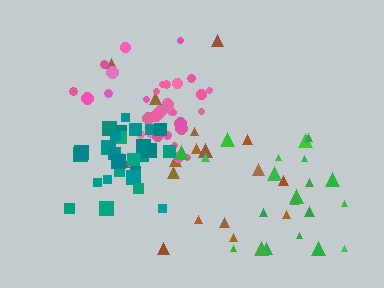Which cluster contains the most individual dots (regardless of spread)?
Pink (32).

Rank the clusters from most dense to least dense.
teal, pink, green, brown.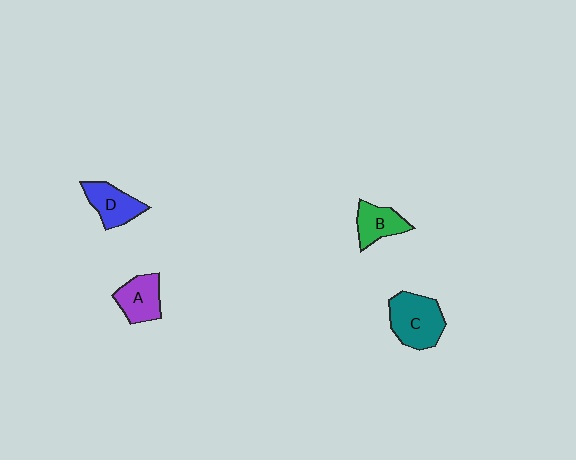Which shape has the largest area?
Shape C (teal).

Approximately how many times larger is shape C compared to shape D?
Approximately 1.4 times.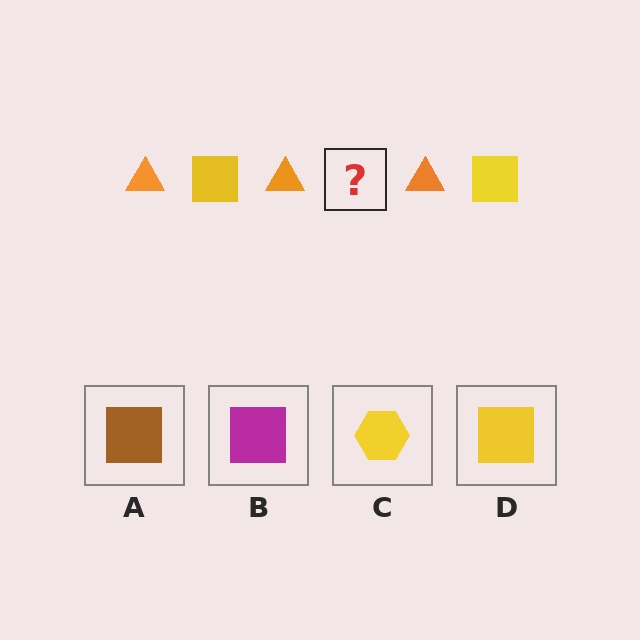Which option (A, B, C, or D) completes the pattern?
D.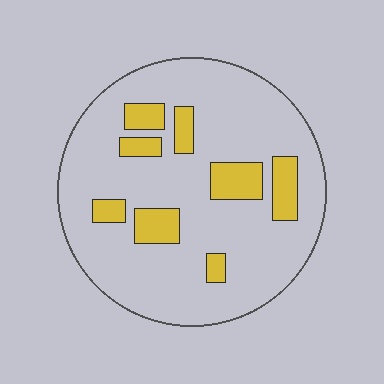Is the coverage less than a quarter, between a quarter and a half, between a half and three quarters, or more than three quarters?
Less than a quarter.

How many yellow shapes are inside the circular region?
8.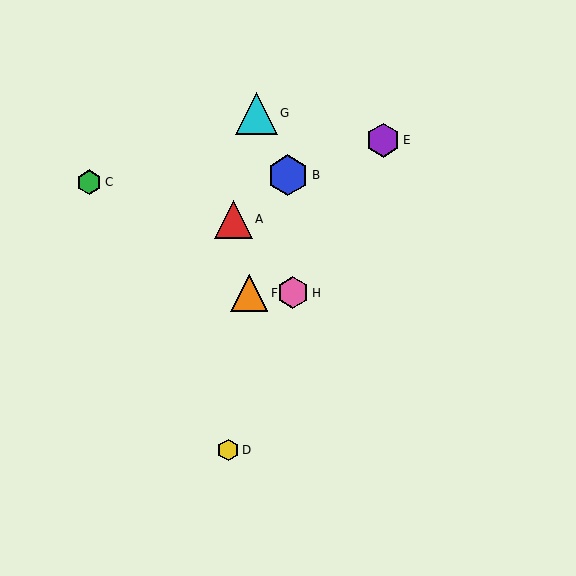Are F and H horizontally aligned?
Yes, both are at y≈293.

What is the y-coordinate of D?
Object D is at y≈450.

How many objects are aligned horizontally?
2 objects (F, H) are aligned horizontally.